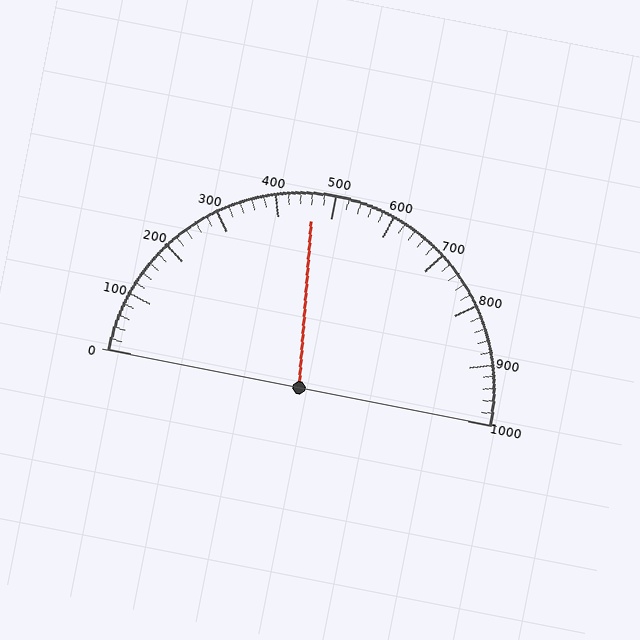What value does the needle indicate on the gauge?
The needle indicates approximately 460.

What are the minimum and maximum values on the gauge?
The gauge ranges from 0 to 1000.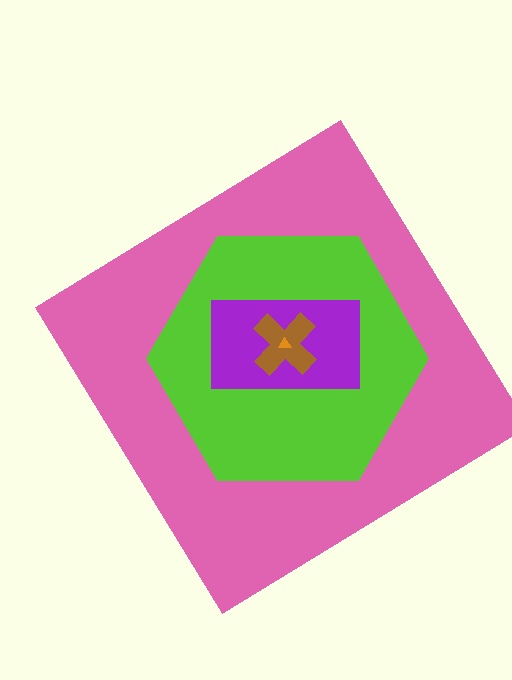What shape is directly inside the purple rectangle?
The brown cross.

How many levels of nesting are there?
5.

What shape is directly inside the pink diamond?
The lime hexagon.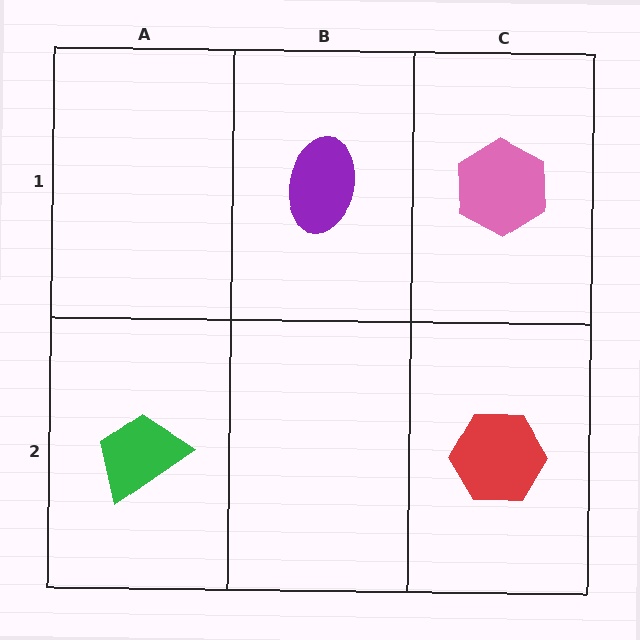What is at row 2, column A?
A green trapezoid.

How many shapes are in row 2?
2 shapes.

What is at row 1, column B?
A purple ellipse.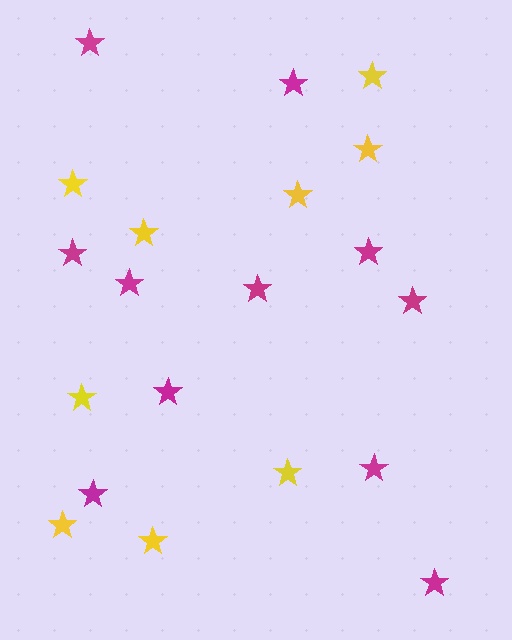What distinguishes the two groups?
There are 2 groups: one group of yellow stars (9) and one group of magenta stars (11).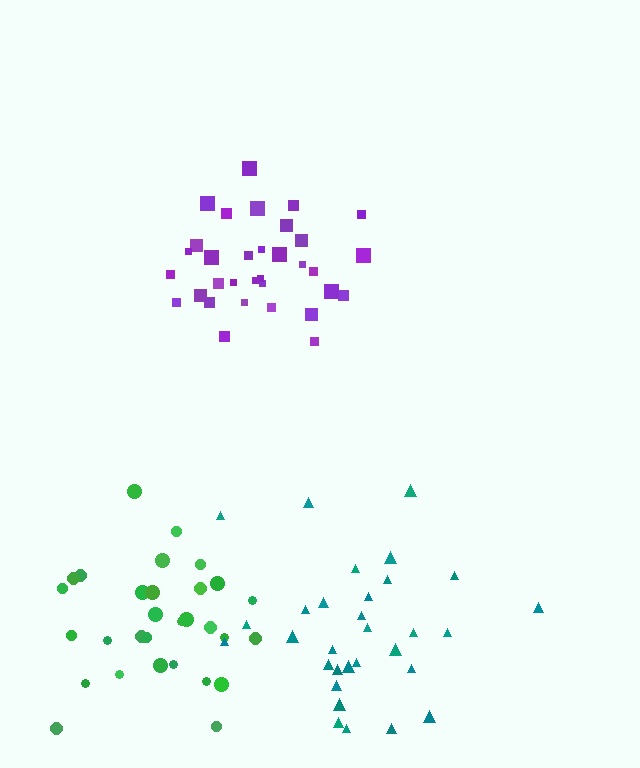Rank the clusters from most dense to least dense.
purple, teal, green.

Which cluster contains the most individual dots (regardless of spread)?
Purple (33).